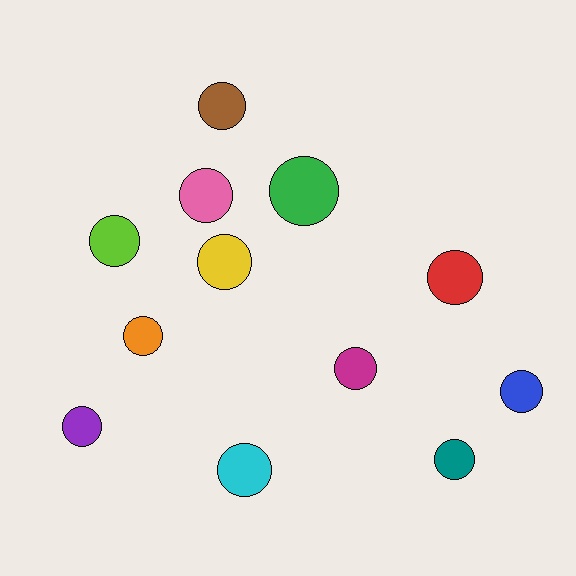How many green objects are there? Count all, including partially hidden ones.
There is 1 green object.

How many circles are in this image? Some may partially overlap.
There are 12 circles.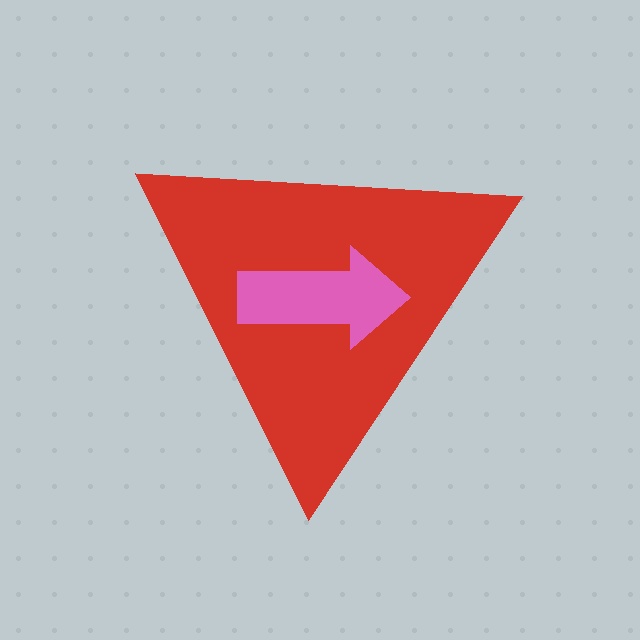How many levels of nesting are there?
2.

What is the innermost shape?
The pink arrow.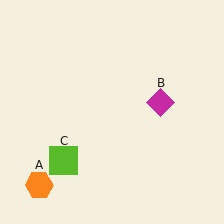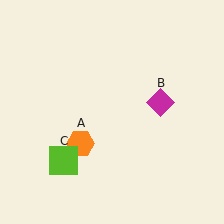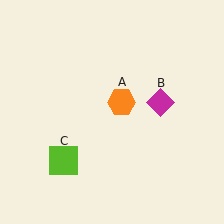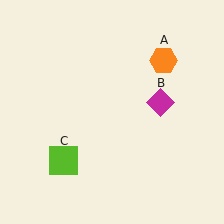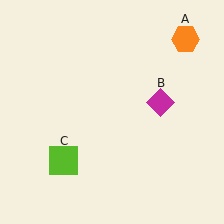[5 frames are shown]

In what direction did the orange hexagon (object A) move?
The orange hexagon (object A) moved up and to the right.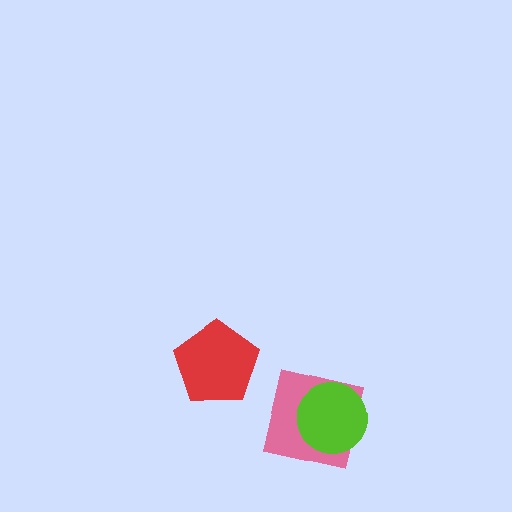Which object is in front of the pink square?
The lime circle is in front of the pink square.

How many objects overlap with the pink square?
1 object overlaps with the pink square.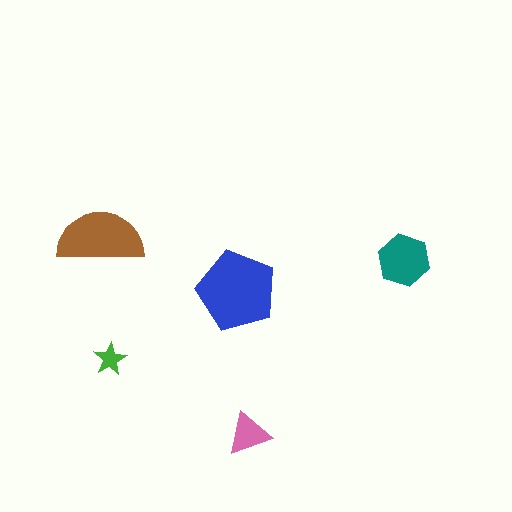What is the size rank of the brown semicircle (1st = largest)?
2nd.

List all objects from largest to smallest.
The blue pentagon, the brown semicircle, the teal hexagon, the pink triangle, the green star.